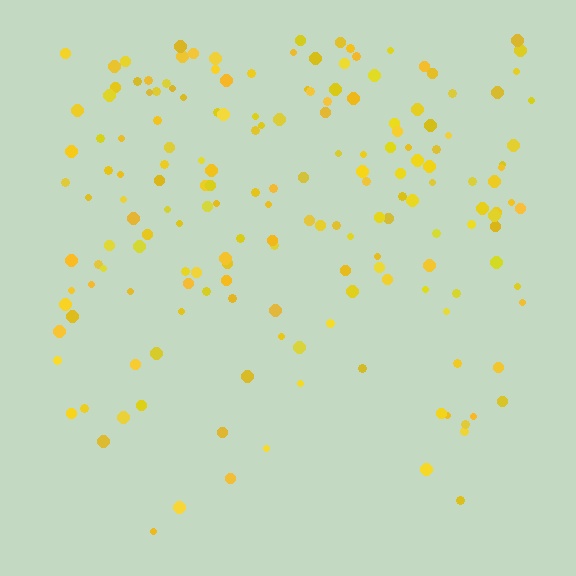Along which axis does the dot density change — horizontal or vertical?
Vertical.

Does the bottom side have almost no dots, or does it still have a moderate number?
Still a moderate number, just noticeably fewer than the top.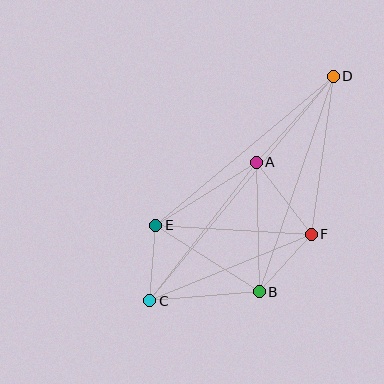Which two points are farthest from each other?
Points C and D are farthest from each other.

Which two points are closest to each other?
Points C and E are closest to each other.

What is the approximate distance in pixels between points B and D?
The distance between B and D is approximately 228 pixels.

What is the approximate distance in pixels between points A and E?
The distance between A and E is approximately 118 pixels.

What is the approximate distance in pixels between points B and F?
The distance between B and F is approximately 78 pixels.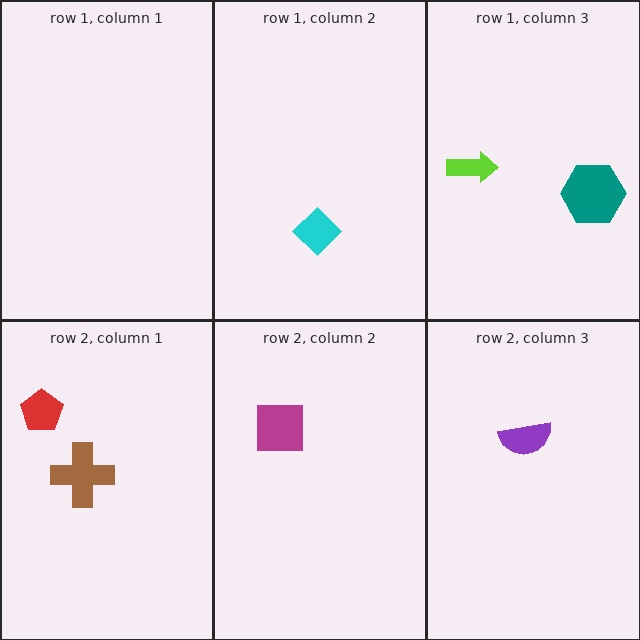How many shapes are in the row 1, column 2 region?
1.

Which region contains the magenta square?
The row 2, column 2 region.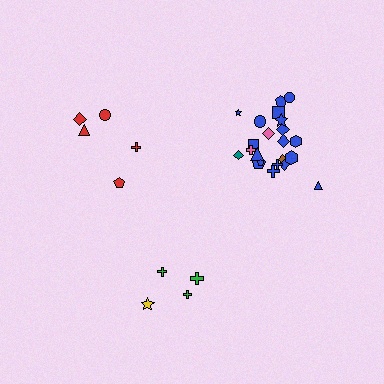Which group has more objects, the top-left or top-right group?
The top-right group.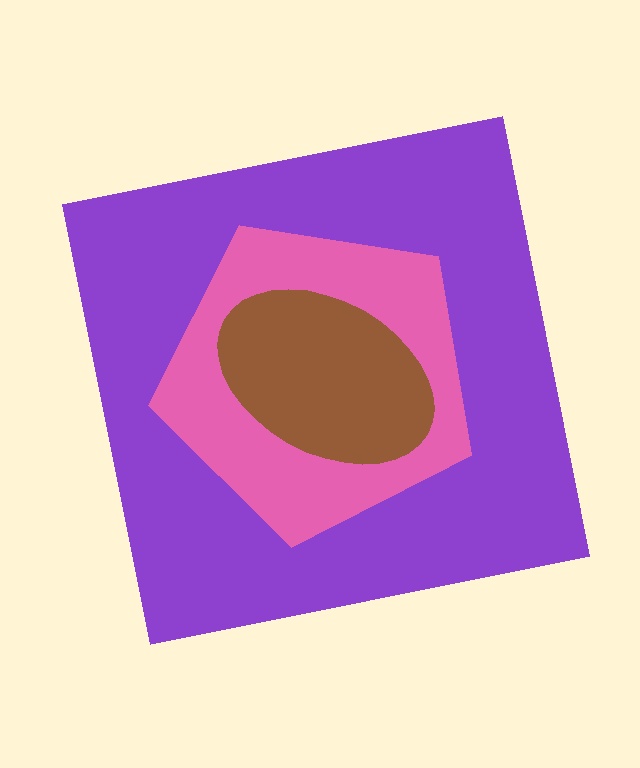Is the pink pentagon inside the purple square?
Yes.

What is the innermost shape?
The brown ellipse.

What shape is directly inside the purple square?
The pink pentagon.